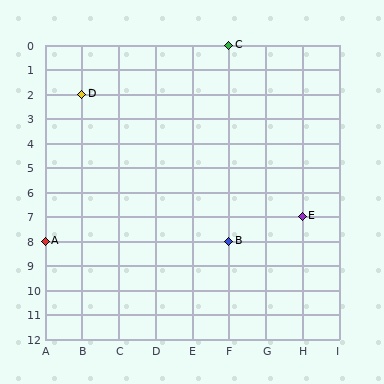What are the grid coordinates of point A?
Point A is at grid coordinates (A, 8).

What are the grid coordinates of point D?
Point D is at grid coordinates (B, 2).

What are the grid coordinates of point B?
Point B is at grid coordinates (F, 8).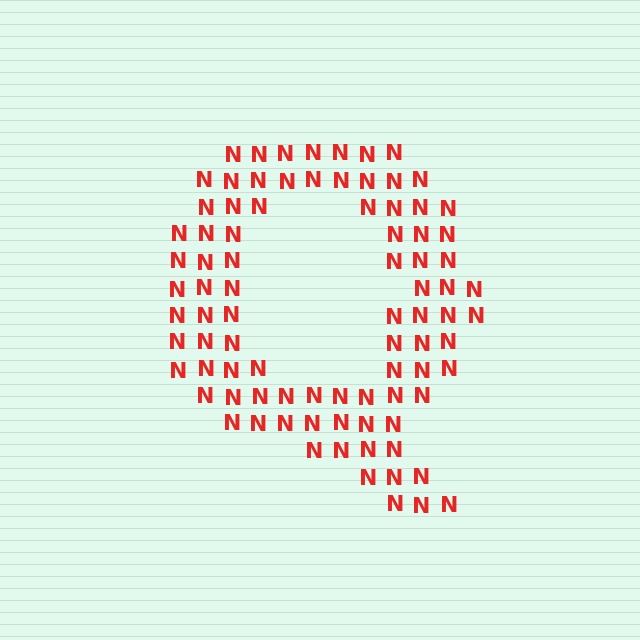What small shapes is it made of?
It is made of small letter N's.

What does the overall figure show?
The overall figure shows the letter Q.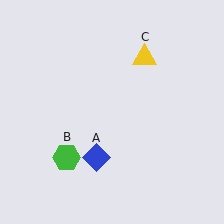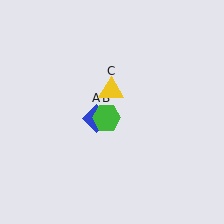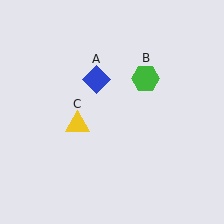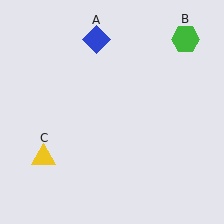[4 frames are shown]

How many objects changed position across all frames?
3 objects changed position: blue diamond (object A), green hexagon (object B), yellow triangle (object C).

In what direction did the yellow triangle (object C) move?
The yellow triangle (object C) moved down and to the left.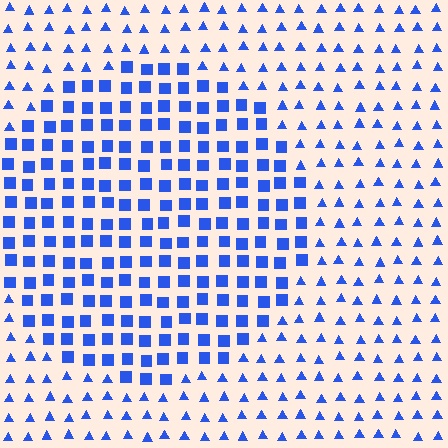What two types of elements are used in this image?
The image uses squares inside the circle region and triangles outside it.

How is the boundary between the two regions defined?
The boundary is defined by a change in element shape: squares inside vs. triangles outside. All elements share the same color and spacing.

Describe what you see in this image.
The image is filled with small blue elements arranged in a uniform grid. A circle-shaped region contains squares, while the surrounding area contains triangles. The boundary is defined purely by the change in element shape.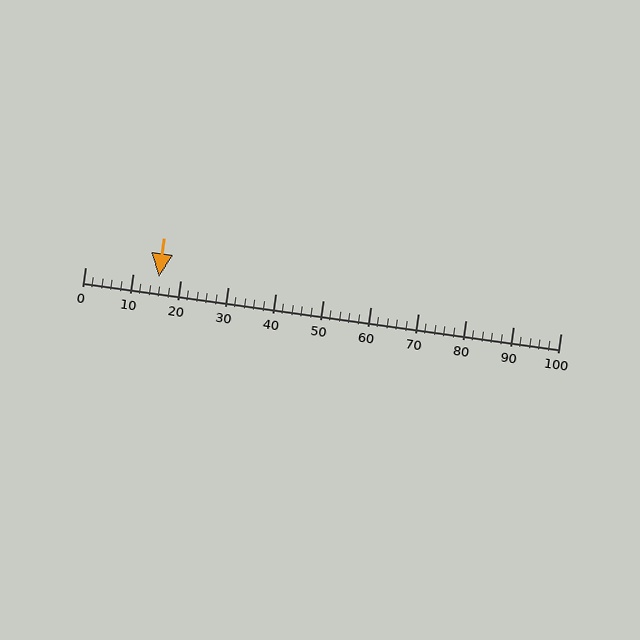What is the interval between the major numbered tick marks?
The major tick marks are spaced 10 units apart.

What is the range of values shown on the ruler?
The ruler shows values from 0 to 100.